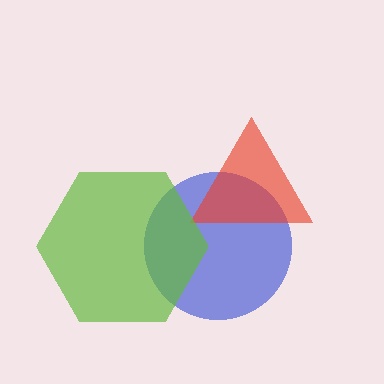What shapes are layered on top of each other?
The layered shapes are: a blue circle, a red triangle, a lime hexagon.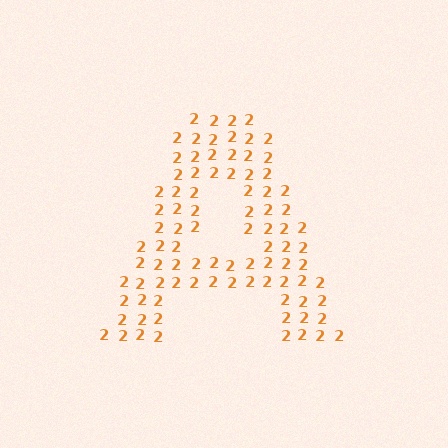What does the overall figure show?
The overall figure shows the letter A.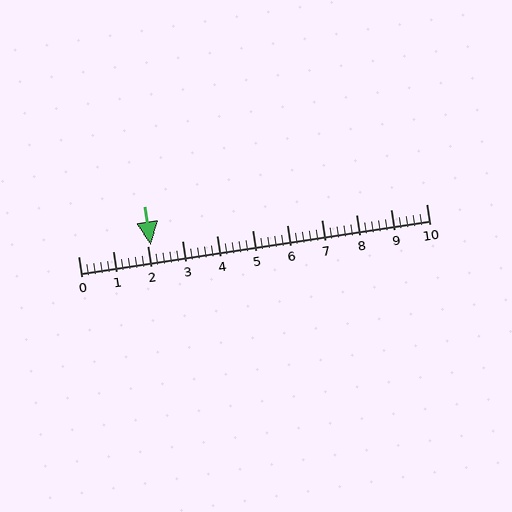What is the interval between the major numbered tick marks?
The major tick marks are spaced 1 units apart.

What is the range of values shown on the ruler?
The ruler shows values from 0 to 10.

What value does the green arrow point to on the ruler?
The green arrow points to approximately 2.1.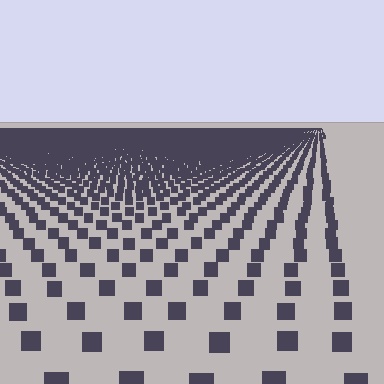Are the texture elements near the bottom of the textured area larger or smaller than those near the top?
Larger. Near the bottom, elements are closer to the viewer and appear at a bigger on-screen size.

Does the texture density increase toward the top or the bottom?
Density increases toward the top.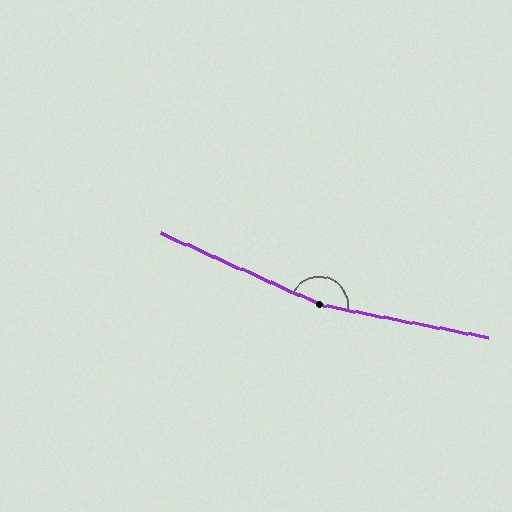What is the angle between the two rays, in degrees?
Approximately 166 degrees.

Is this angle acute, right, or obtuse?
It is obtuse.